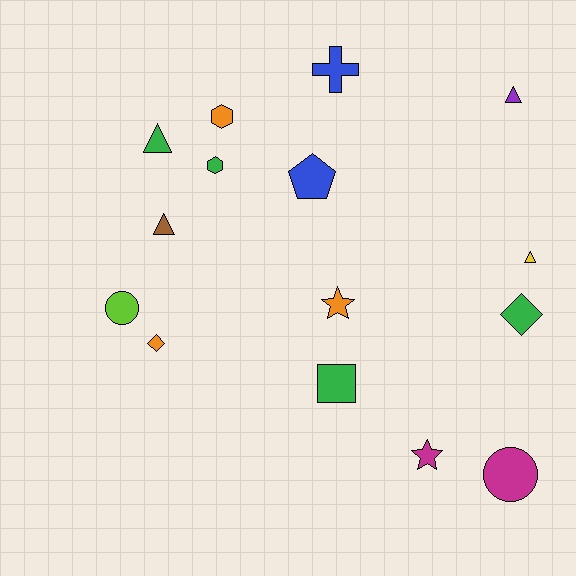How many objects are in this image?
There are 15 objects.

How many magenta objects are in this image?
There are 2 magenta objects.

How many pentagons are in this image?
There is 1 pentagon.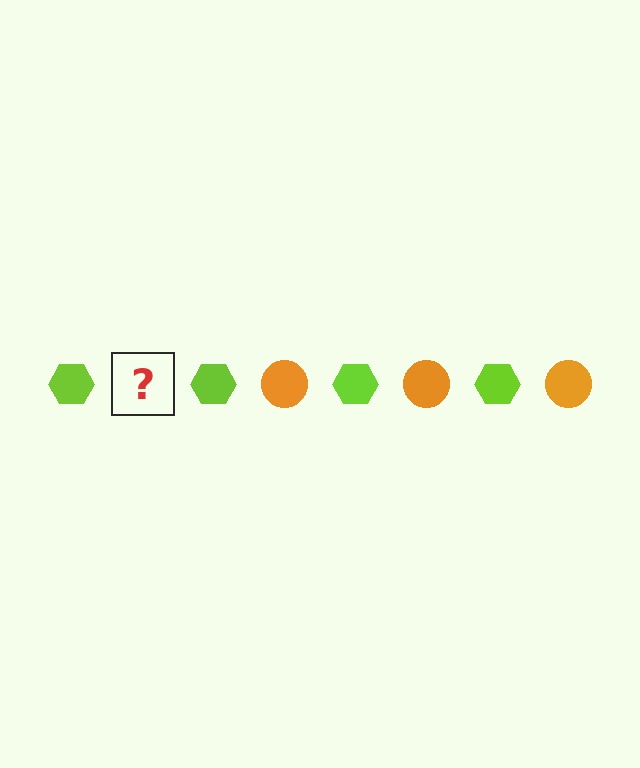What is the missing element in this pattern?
The missing element is an orange circle.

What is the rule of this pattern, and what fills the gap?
The rule is that the pattern alternates between lime hexagon and orange circle. The gap should be filled with an orange circle.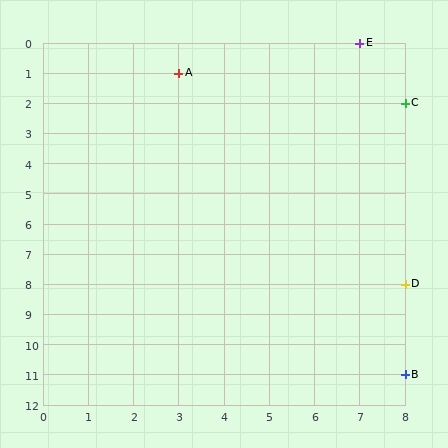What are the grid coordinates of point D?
Point D is at grid coordinates (8, 8).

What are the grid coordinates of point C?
Point C is at grid coordinates (8, 2).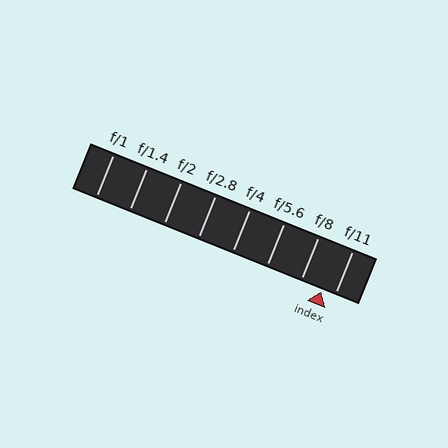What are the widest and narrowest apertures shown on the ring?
The widest aperture shown is f/1 and the narrowest is f/11.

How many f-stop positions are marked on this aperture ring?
There are 8 f-stop positions marked.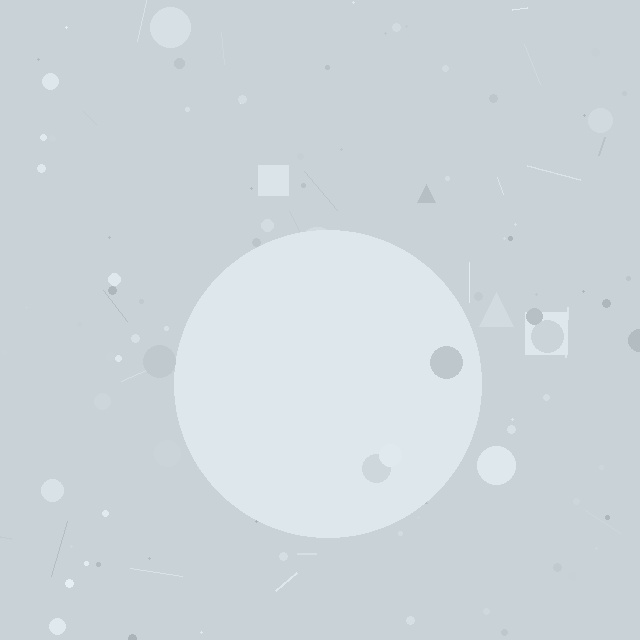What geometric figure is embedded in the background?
A circle is embedded in the background.